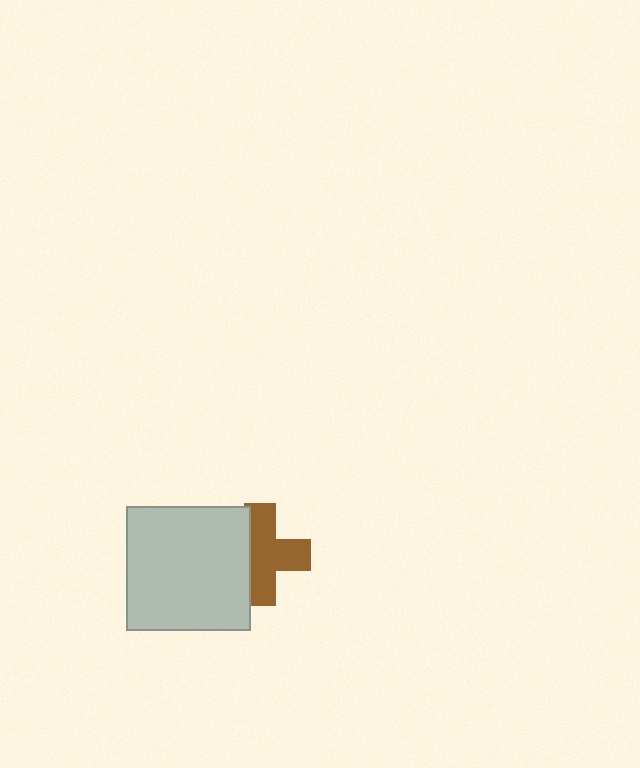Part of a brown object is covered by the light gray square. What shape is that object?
It is a cross.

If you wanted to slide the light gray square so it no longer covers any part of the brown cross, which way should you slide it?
Slide it left — that is the most direct way to separate the two shapes.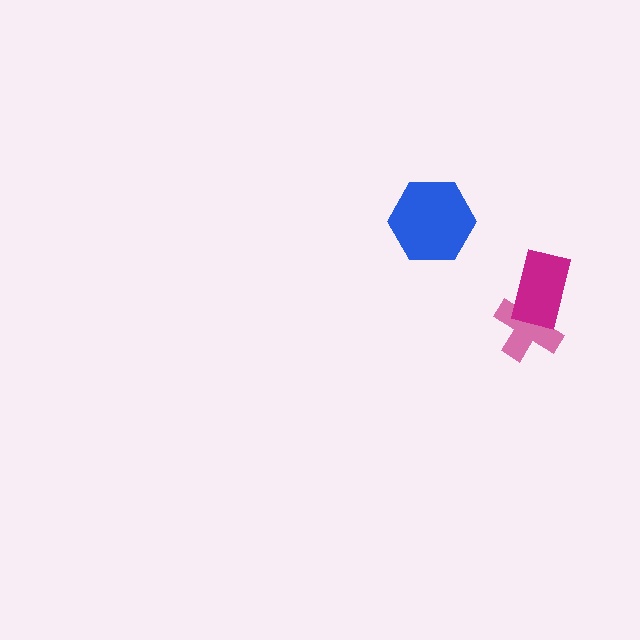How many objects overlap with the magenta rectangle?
1 object overlaps with the magenta rectangle.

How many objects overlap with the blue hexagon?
0 objects overlap with the blue hexagon.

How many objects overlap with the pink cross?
1 object overlaps with the pink cross.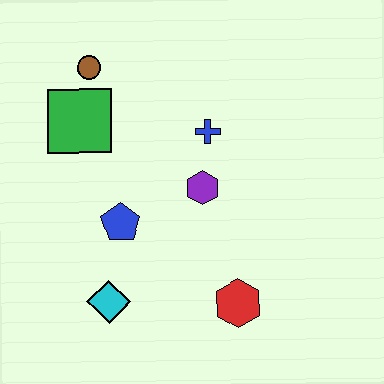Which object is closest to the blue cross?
The purple hexagon is closest to the blue cross.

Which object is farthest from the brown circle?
The red hexagon is farthest from the brown circle.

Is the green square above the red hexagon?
Yes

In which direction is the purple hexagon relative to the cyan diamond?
The purple hexagon is above the cyan diamond.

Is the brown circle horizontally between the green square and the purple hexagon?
Yes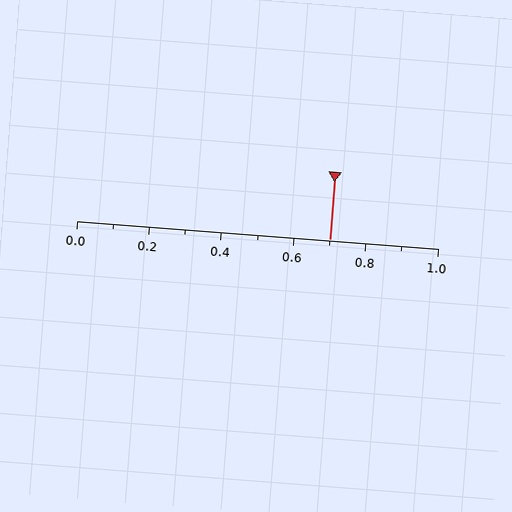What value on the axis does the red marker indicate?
The marker indicates approximately 0.7.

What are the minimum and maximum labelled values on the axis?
The axis runs from 0.0 to 1.0.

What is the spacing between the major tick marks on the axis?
The major ticks are spaced 0.2 apart.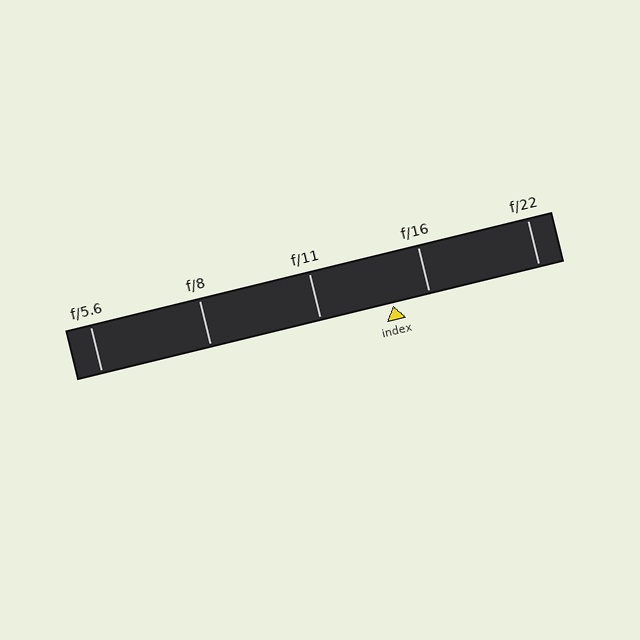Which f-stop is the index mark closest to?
The index mark is closest to f/16.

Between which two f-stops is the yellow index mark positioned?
The index mark is between f/11 and f/16.